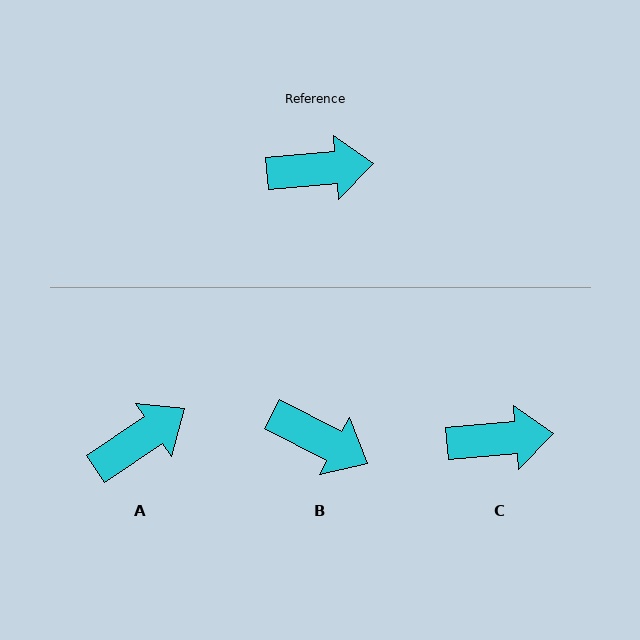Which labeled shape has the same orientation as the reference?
C.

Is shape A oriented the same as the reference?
No, it is off by about 29 degrees.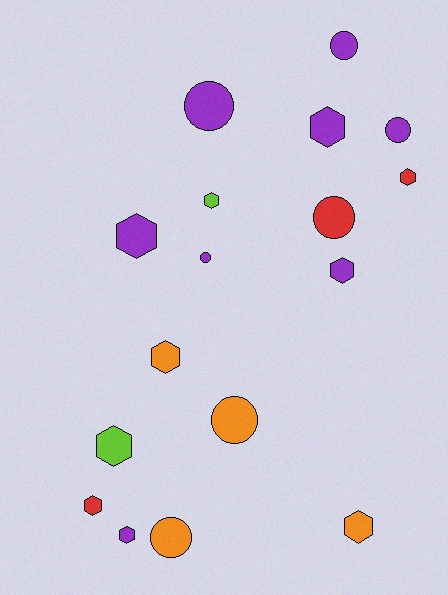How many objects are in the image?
There are 17 objects.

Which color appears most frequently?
Purple, with 8 objects.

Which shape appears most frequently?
Hexagon, with 10 objects.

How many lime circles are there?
There are no lime circles.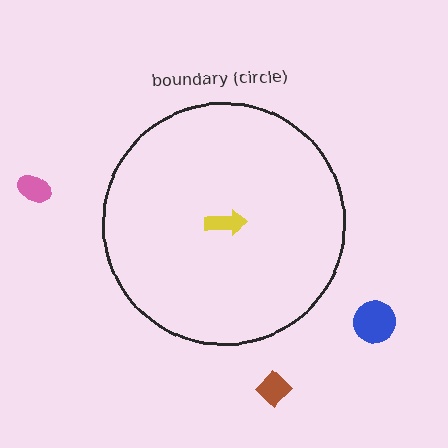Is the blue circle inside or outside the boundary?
Outside.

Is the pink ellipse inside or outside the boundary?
Outside.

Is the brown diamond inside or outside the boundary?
Outside.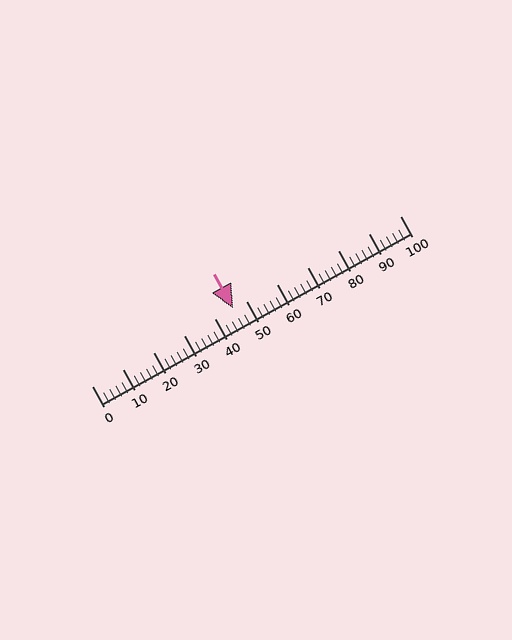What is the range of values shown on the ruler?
The ruler shows values from 0 to 100.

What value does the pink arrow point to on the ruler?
The pink arrow points to approximately 46.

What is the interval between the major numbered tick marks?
The major tick marks are spaced 10 units apart.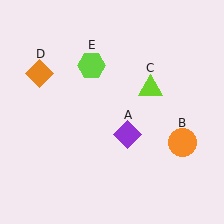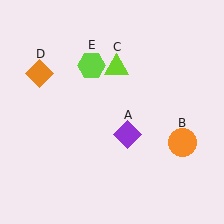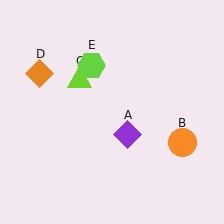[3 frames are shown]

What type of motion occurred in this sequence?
The lime triangle (object C) rotated counterclockwise around the center of the scene.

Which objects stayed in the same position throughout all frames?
Purple diamond (object A) and orange circle (object B) and orange diamond (object D) and lime hexagon (object E) remained stationary.